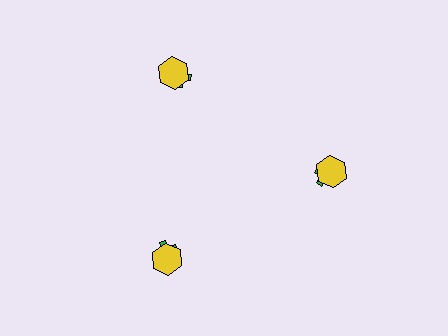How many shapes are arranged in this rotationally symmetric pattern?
There are 6 shapes, arranged in 3 groups of 2.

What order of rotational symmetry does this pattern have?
This pattern has 3-fold rotational symmetry.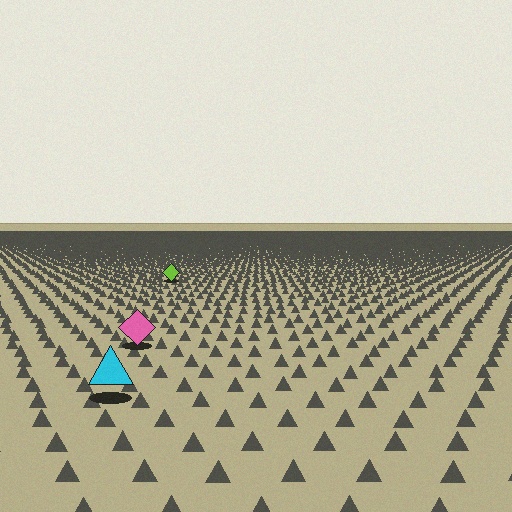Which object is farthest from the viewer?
The lime diamond is farthest from the viewer. It appears smaller and the ground texture around it is denser.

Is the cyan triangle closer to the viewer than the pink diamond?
Yes. The cyan triangle is closer — you can tell from the texture gradient: the ground texture is coarser near it.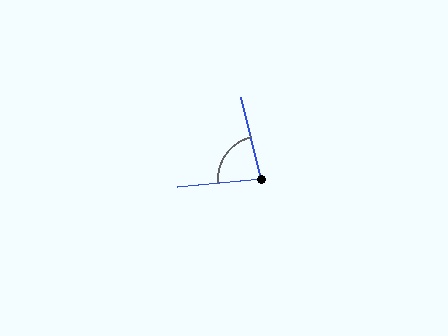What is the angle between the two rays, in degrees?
Approximately 82 degrees.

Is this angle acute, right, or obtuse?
It is acute.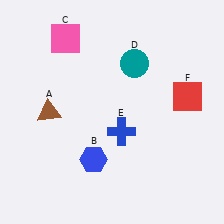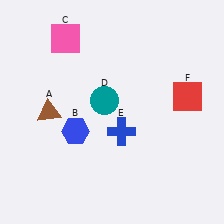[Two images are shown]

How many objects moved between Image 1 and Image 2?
2 objects moved between the two images.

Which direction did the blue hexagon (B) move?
The blue hexagon (B) moved up.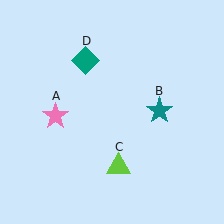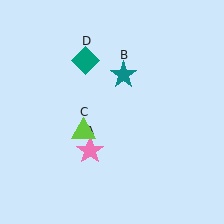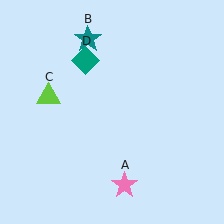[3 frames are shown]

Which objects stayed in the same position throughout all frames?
Teal diamond (object D) remained stationary.